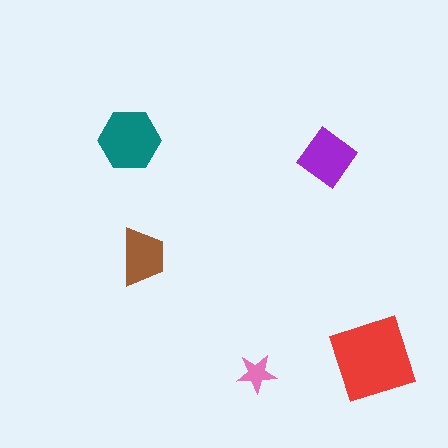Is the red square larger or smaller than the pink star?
Larger.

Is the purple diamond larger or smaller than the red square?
Smaller.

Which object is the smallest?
The pink star.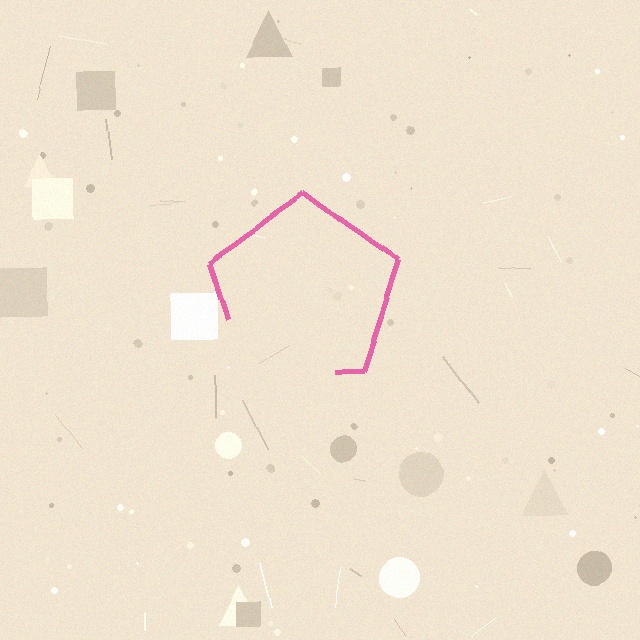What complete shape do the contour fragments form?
The contour fragments form a pentagon.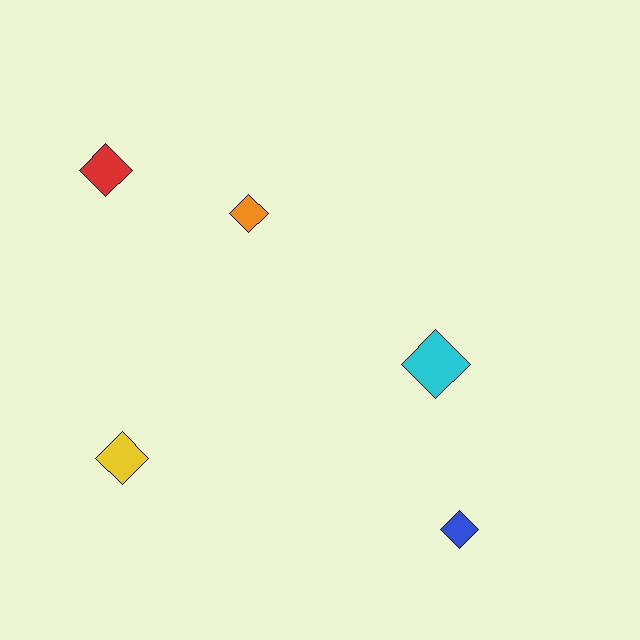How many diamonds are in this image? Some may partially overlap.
There are 5 diamonds.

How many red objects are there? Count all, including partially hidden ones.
There is 1 red object.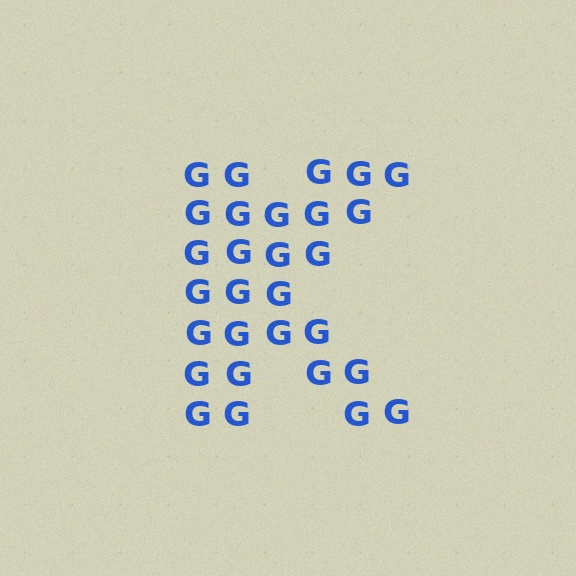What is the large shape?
The large shape is the letter K.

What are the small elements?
The small elements are letter G's.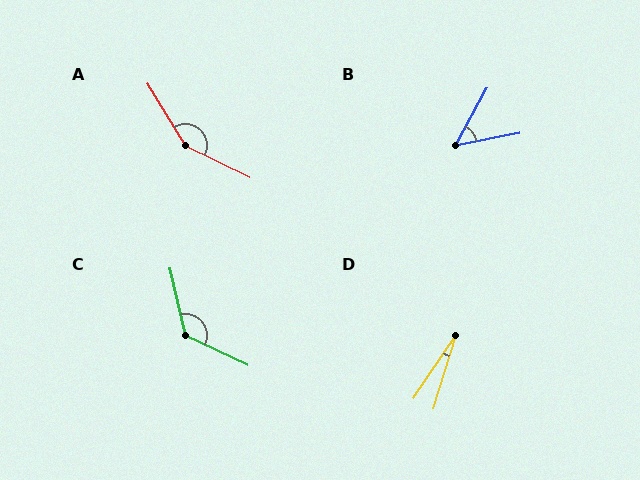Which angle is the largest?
A, at approximately 147 degrees.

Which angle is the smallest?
D, at approximately 17 degrees.